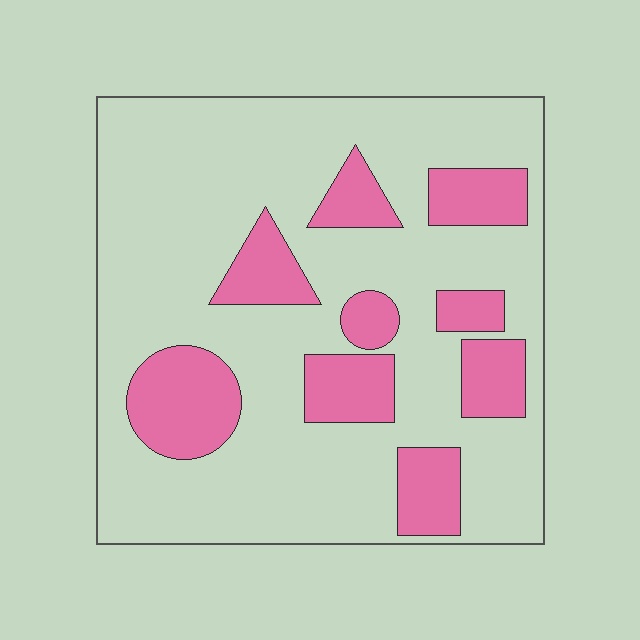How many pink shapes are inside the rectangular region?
9.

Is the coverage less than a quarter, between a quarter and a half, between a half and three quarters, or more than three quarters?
Less than a quarter.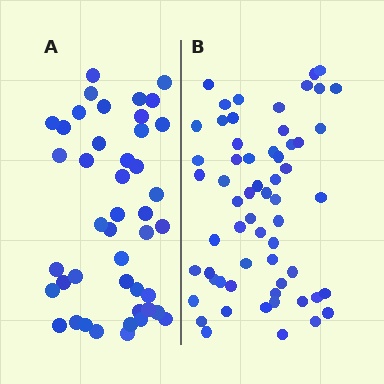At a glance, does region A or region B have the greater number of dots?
Region B (the right region) has more dots.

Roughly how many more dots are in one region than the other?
Region B has approximately 15 more dots than region A.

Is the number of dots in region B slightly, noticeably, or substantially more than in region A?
Region B has noticeably more, but not dramatically so. The ratio is roughly 1.4 to 1.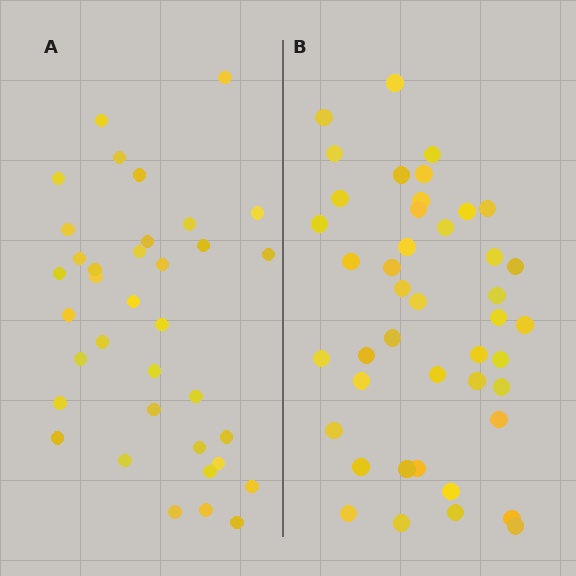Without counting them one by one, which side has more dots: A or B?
Region B (the right region) has more dots.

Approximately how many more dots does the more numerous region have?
Region B has roughly 8 or so more dots than region A.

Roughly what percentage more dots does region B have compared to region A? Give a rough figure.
About 20% more.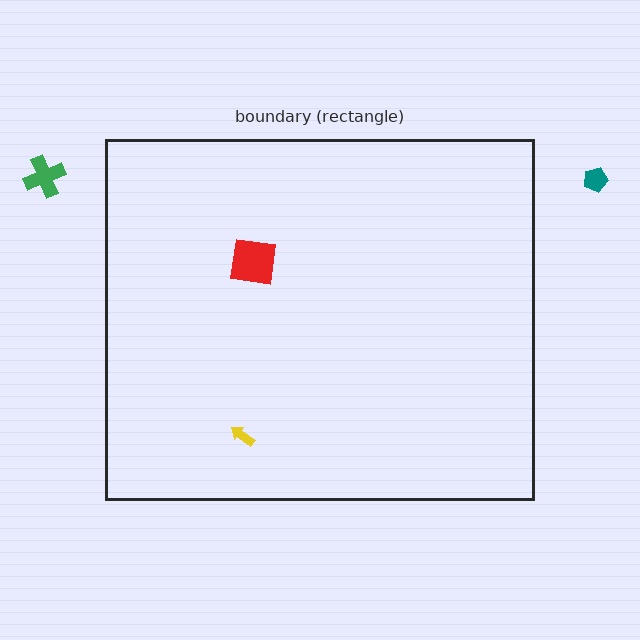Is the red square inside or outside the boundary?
Inside.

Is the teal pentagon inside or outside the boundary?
Outside.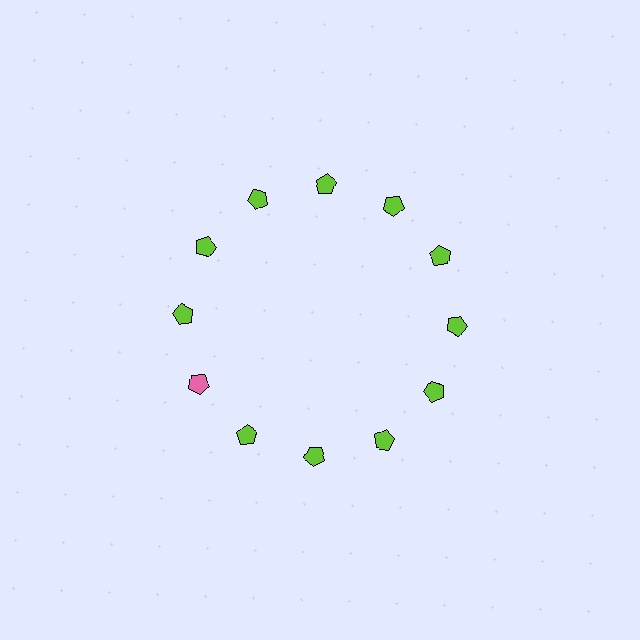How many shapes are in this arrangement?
There are 12 shapes arranged in a ring pattern.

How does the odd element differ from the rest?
It has a different color: pink instead of lime.